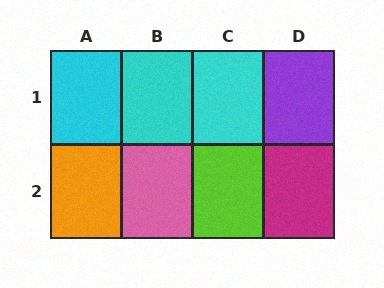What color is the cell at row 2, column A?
Orange.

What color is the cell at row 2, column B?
Pink.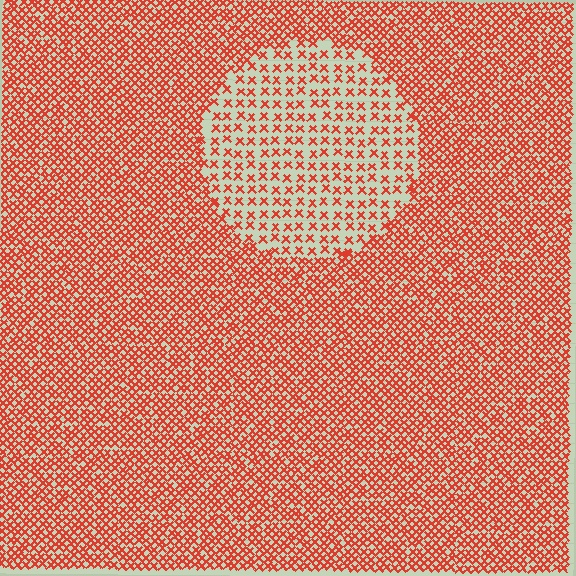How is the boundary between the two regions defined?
The boundary is defined by a change in element density (approximately 2.3x ratio). All elements are the same color, size, and shape.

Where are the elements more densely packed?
The elements are more densely packed outside the circle boundary.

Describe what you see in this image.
The image contains small red elements arranged at two different densities. A circle-shaped region is visible where the elements are less densely packed than the surrounding area.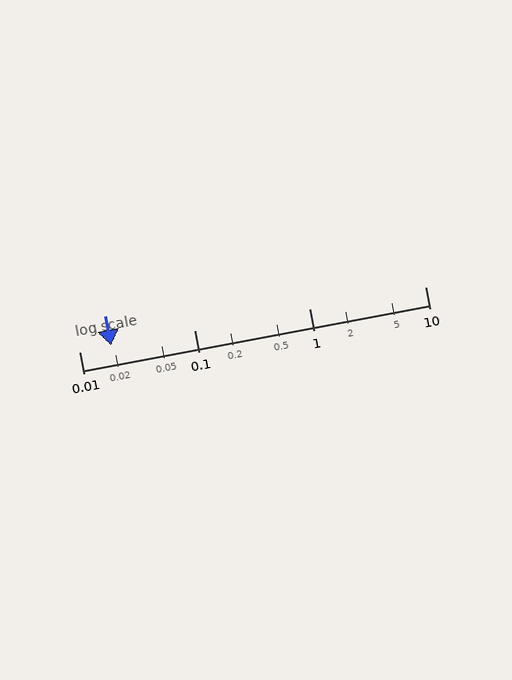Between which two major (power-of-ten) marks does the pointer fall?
The pointer is between 0.01 and 0.1.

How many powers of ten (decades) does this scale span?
The scale spans 3 decades, from 0.01 to 10.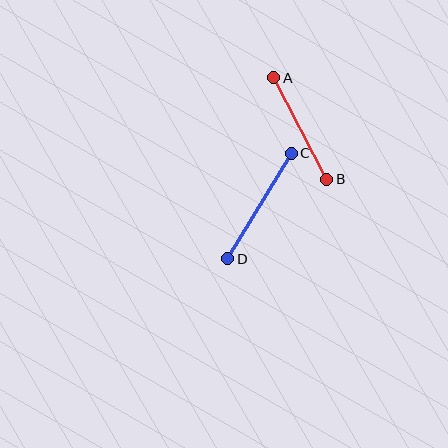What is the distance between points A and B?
The distance is approximately 114 pixels.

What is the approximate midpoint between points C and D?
The midpoint is at approximately (260, 206) pixels.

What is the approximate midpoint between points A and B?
The midpoint is at approximately (300, 128) pixels.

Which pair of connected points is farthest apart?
Points C and D are farthest apart.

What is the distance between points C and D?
The distance is approximately 123 pixels.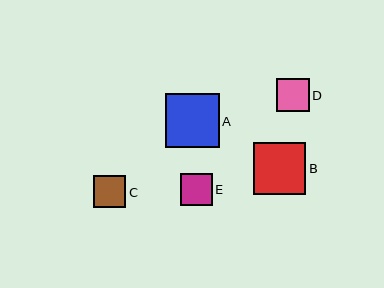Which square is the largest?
Square A is the largest with a size of approximately 53 pixels.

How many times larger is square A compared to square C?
Square A is approximately 1.7 times the size of square C.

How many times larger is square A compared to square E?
Square A is approximately 1.7 times the size of square E.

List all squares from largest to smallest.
From largest to smallest: A, B, D, C, E.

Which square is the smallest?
Square E is the smallest with a size of approximately 32 pixels.